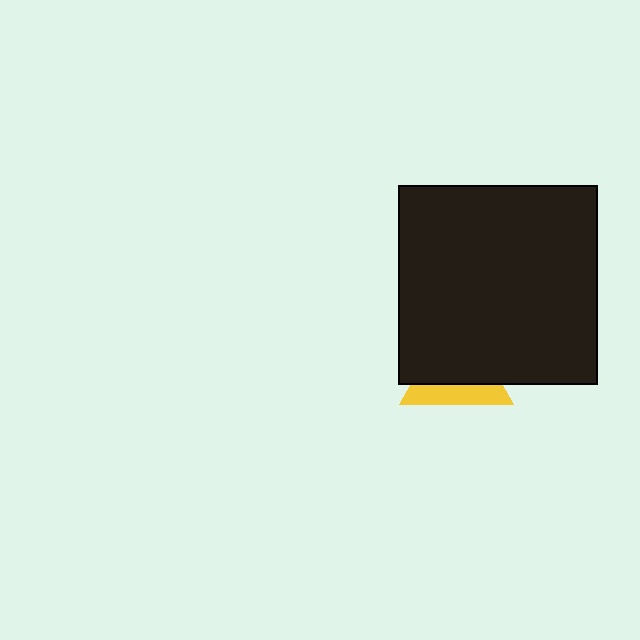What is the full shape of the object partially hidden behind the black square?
The partially hidden object is a yellow triangle.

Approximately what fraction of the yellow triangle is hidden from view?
Roughly 65% of the yellow triangle is hidden behind the black square.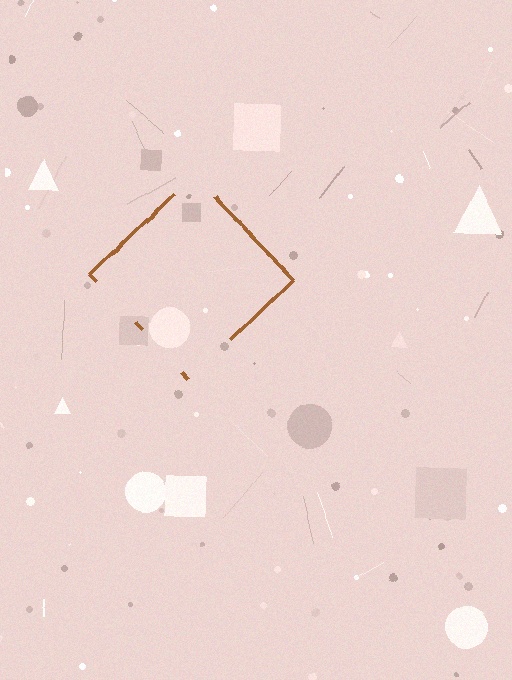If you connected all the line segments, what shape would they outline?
They would outline a diamond.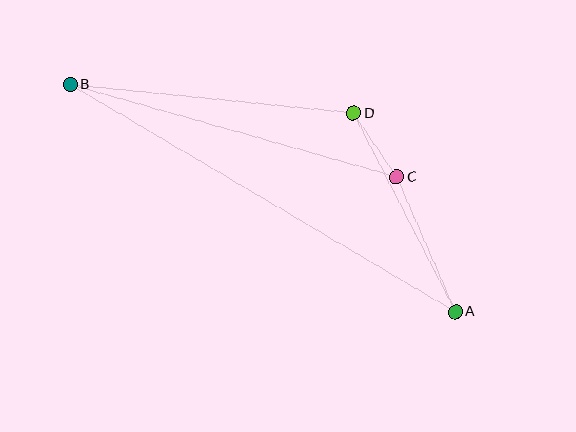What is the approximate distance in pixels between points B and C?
The distance between B and C is approximately 340 pixels.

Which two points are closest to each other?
Points C and D are closest to each other.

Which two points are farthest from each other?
Points A and B are farthest from each other.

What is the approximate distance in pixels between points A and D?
The distance between A and D is approximately 223 pixels.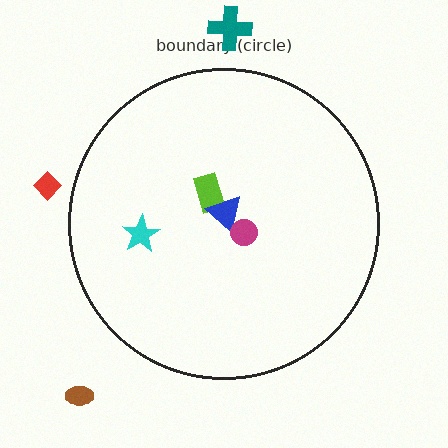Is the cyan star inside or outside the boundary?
Inside.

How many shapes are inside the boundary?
4 inside, 3 outside.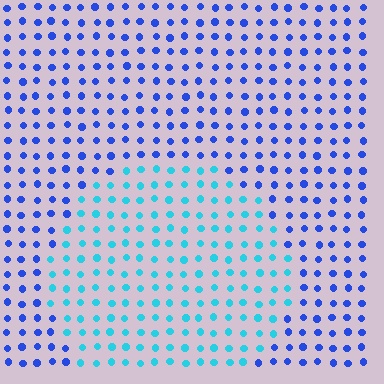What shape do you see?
I see a circle.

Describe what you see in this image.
The image is filled with small blue elements in a uniform arrangement. A circle-shaped region is visible where the elements are tinted to a slightly different hue, forming a subtle color boundary.